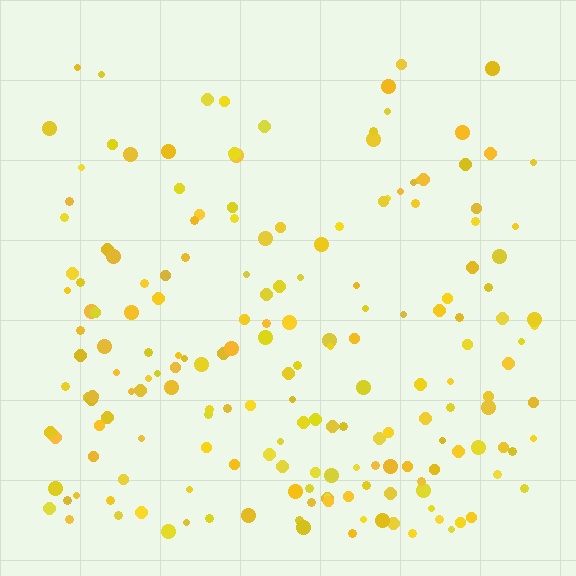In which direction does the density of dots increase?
From top to bottom, with the bottom side densest.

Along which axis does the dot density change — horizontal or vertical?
Vertical.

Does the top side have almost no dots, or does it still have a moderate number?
Still a moderate number, just noticeably fewer than the bottom.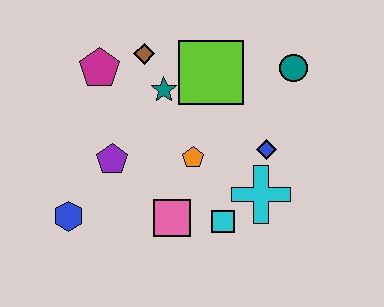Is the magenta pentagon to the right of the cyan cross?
No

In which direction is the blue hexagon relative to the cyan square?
The blue hexagon is to the left of the cyan square.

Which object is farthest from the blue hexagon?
The teal circle is farthest from the blue hexagon.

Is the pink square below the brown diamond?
Yes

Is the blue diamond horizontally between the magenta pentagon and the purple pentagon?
No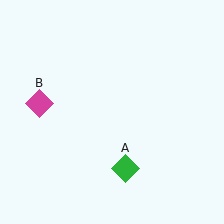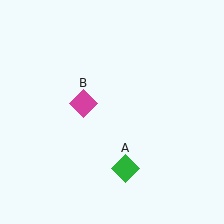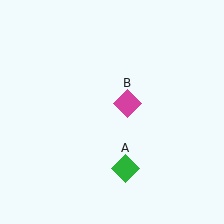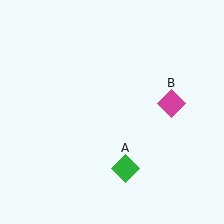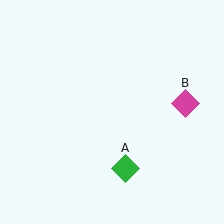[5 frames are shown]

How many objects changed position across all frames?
1 object changed position: magenta diamond (object B).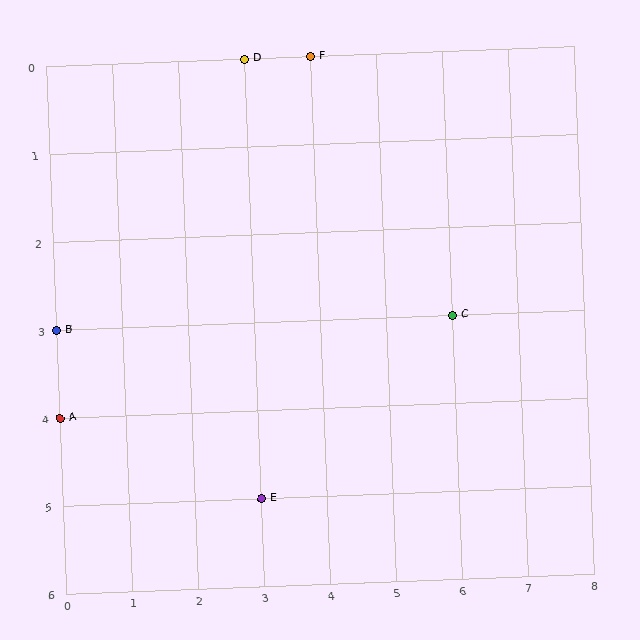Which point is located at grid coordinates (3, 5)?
Point E is at (3, 5).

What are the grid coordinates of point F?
Point F is at grid coordinates (4, 0).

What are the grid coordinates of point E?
Point E is at grid coordinates (3, 5).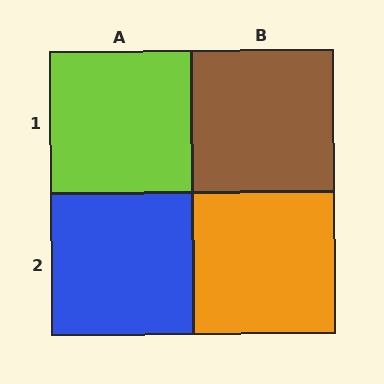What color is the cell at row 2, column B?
Orange.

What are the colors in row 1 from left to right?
Lime, brown.